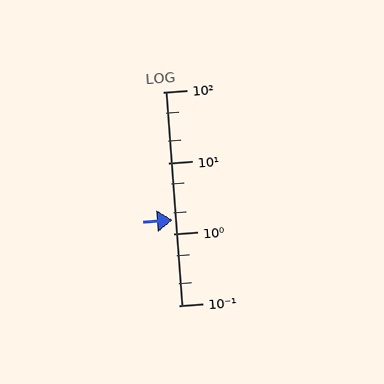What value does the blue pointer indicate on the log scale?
The pointer indicates approximately 1.6.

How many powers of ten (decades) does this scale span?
The scale spans 3 decades, from 0.1 to 100.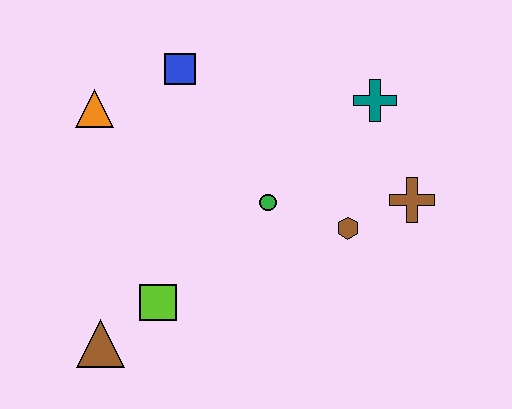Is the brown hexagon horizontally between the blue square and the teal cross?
Yes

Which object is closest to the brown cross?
The brown hexagon is closest to the brown cross.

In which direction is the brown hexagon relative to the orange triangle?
The brown hexagon is to the right of the orange triangle.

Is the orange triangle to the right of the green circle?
No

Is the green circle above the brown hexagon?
Yes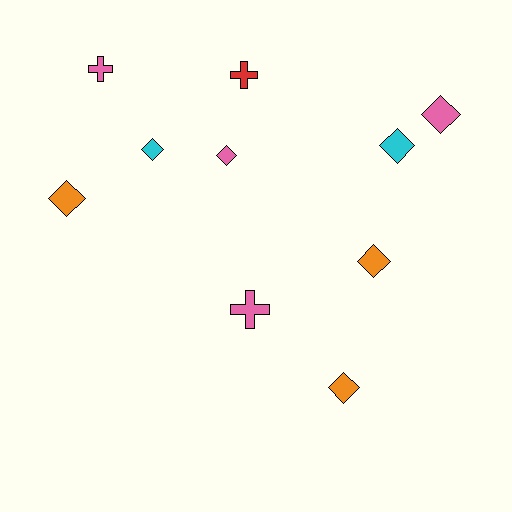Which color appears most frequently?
Pink, with 4 objects.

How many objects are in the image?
There are 10 objects.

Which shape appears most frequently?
Diamond, with 7 objects.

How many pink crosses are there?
There are 2 pink crosses.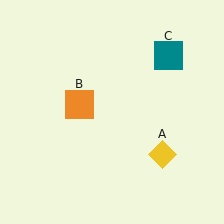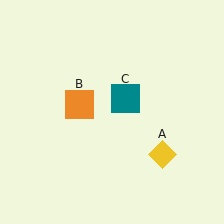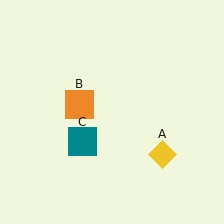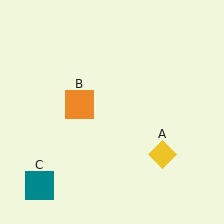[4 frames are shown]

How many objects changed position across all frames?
1 object changed position: teal square (object C).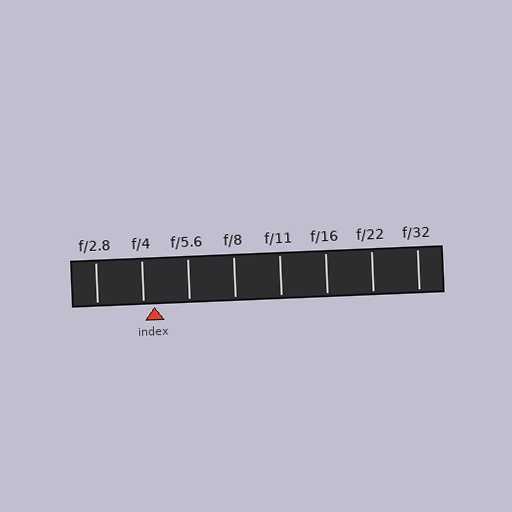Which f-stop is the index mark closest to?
The index mark is closest to f/4.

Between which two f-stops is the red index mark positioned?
The index mark is between f/4 and f/5.6.